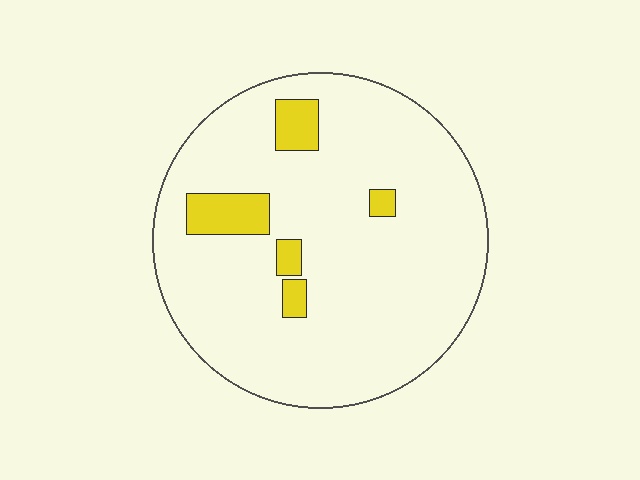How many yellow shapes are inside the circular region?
5.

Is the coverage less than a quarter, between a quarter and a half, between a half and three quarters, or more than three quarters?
Less than a quarter.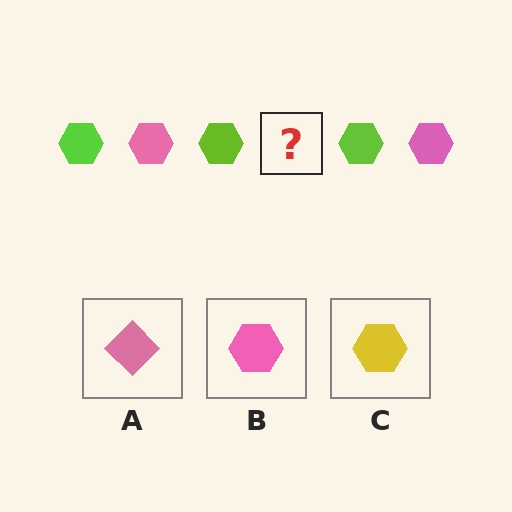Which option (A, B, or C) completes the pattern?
B.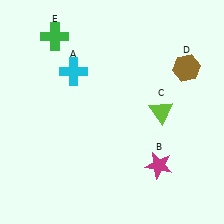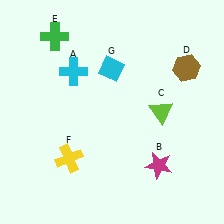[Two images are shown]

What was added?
A yellow cross (F), a cyan diamond (G) were added in Image 2.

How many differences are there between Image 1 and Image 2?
There are 2 differences between the two images.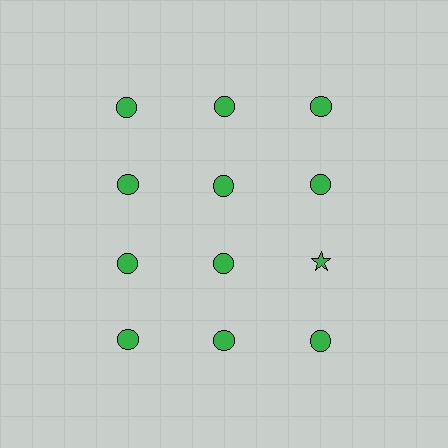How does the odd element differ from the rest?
It has a different shape: star instead of circle.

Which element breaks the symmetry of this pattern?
The green star in the third row, center column breaks the symmetry. All other shapes are green circles.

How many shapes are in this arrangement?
There are 12 shapes arranged in a grid pattern.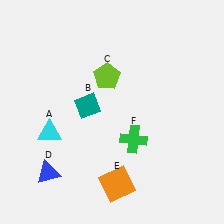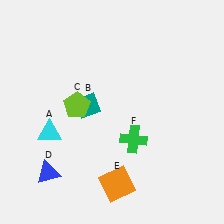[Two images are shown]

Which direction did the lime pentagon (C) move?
The lime pentagon (C) moved left.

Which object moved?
The lime pentagon (C) moved left.